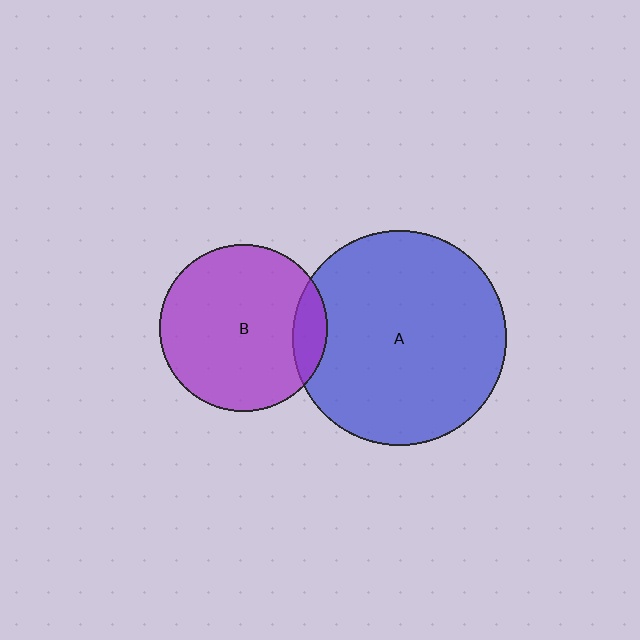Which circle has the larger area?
Circle A (blue).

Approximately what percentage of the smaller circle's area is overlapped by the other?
Approximately 10%.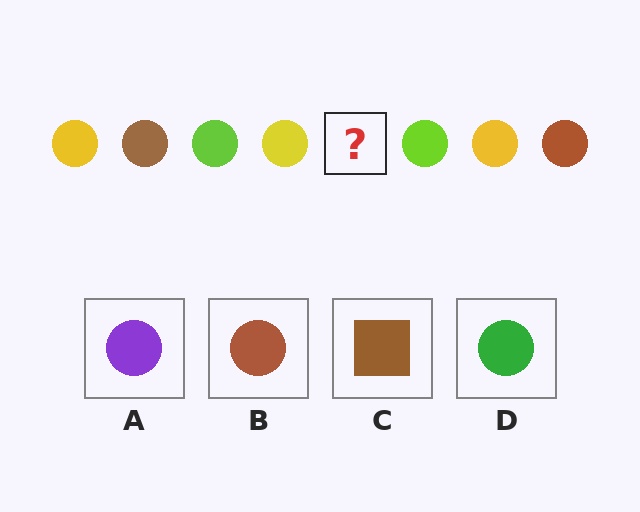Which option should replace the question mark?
Option B.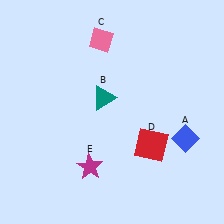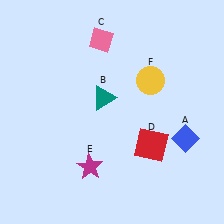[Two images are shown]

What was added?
A yellow circle (F) was added in Image 2.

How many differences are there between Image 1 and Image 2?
There is 1 difference between the two images.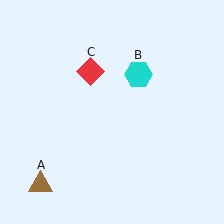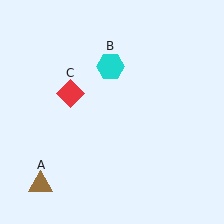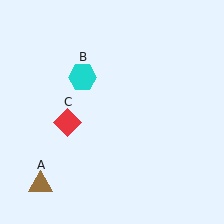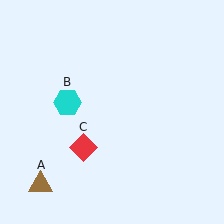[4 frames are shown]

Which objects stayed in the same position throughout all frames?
Brown triangle (object A) remained stationary.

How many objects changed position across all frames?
2 objects changed position: cyan hexagon (object B), red diamond (object C).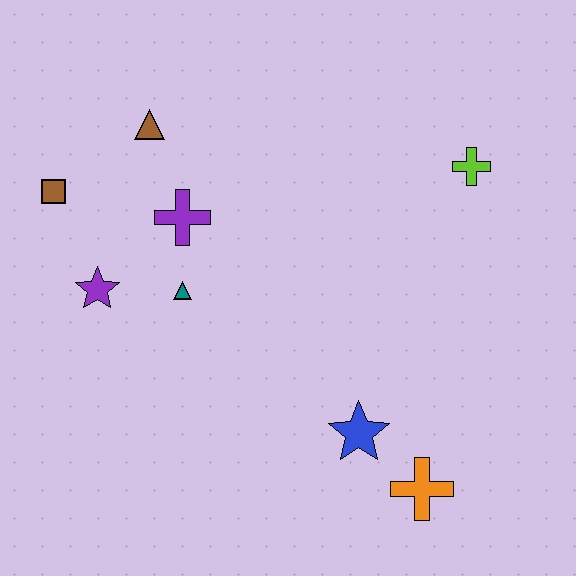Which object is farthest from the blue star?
The brown square is farthest from the blue star.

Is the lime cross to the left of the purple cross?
No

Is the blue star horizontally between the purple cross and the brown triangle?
No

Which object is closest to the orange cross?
The blue star is closest to the orange cross.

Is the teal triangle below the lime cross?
Yes